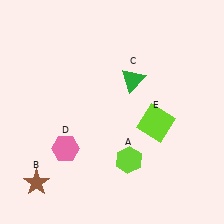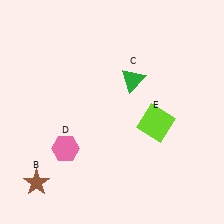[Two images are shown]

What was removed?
The lime hexagon (A) was removed in Image 2.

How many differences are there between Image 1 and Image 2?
There is 1 difference between the two images.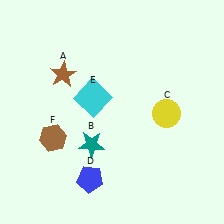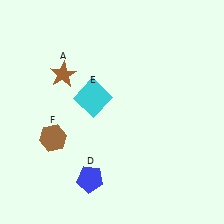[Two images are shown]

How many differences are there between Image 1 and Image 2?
There are 2 differences between the two images.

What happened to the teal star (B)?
The teal star (B) was removed in Image 2. It was in the bottom-left area of Image 1.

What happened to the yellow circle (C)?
The yellow circle (C) was removed in Image 2. It was in the bottom-right area of Image 1.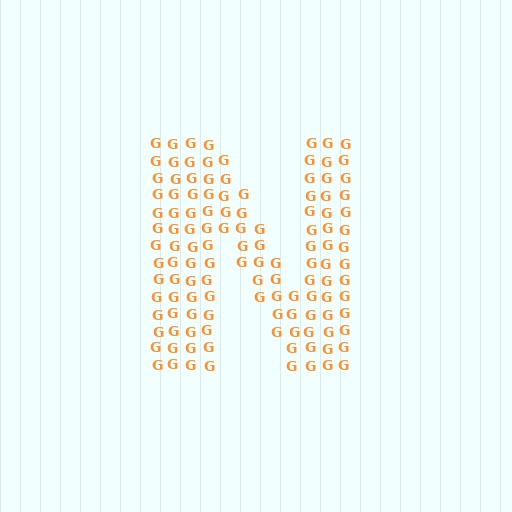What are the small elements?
The small elements are letter G's.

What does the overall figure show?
The overall figure shows the letter N.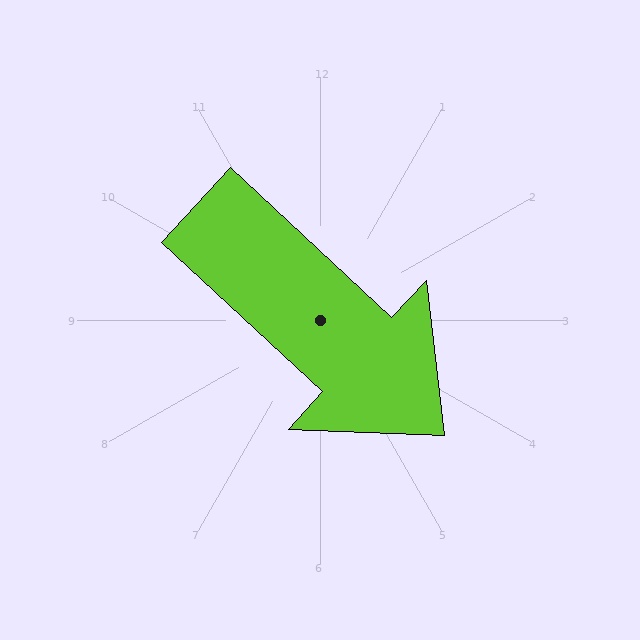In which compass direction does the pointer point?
Southeast.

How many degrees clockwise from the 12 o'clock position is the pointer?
Approximately 133 degrees.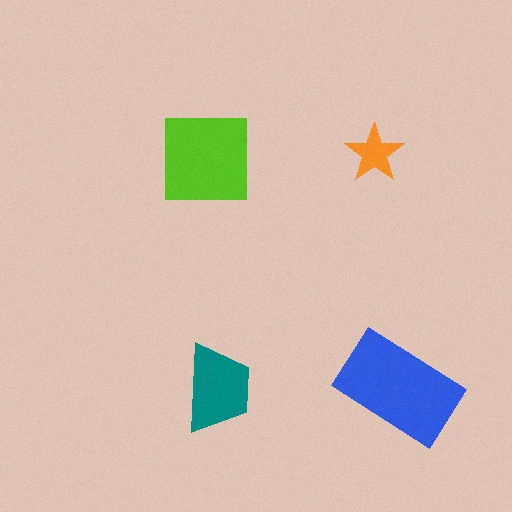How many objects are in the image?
There are 4 objects in the image.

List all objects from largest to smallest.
The blue rectangle, the lime square, the teal trapezoid, the orange star.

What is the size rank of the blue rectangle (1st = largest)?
1st.